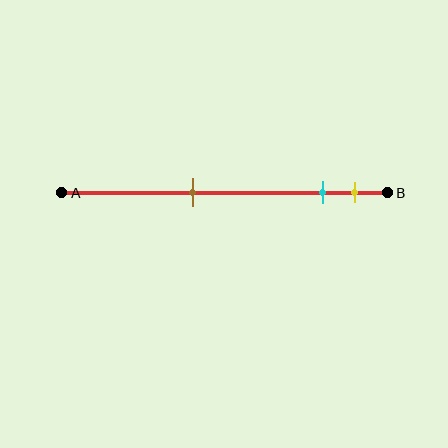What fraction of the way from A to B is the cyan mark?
The cyan mark is approximately 80% (0.8) of the way from A to B.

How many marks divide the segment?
There are 3 marks dividing the segment.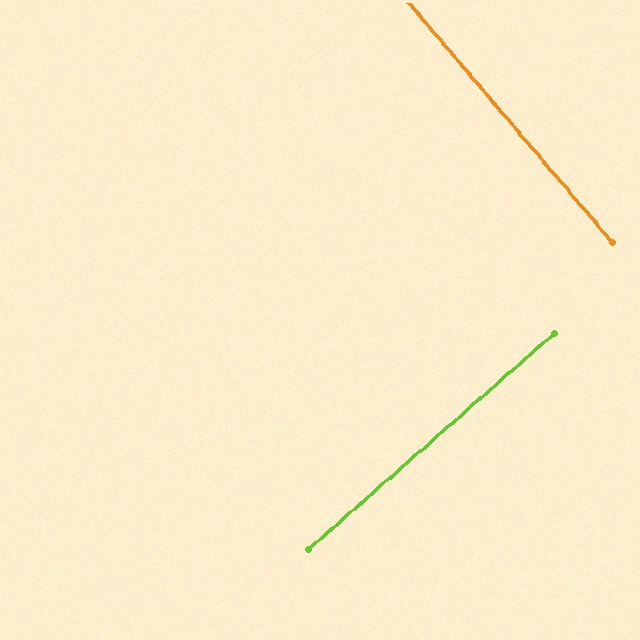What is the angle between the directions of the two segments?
Approximately 89 degrees.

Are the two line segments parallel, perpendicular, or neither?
Perpendicular — they meet at approximately 89°.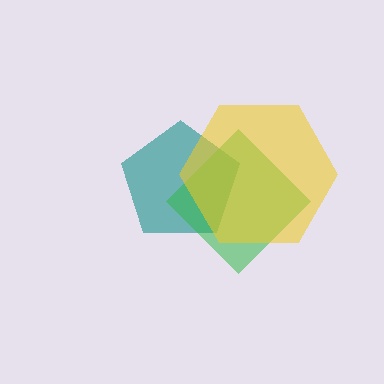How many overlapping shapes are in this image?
There are 3 overlapping shapes in the image.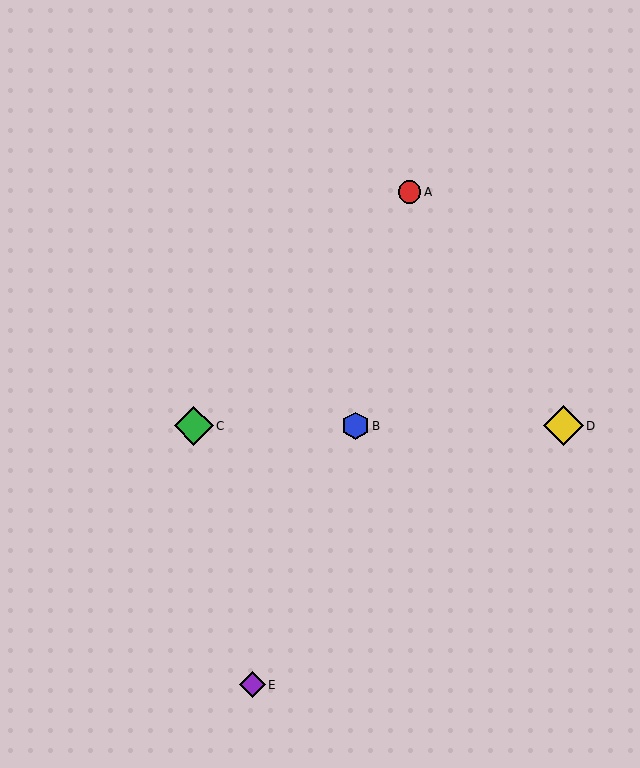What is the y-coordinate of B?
Object B is at y≈426.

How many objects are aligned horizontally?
3 objects (B, C, D) are aligned horizontally.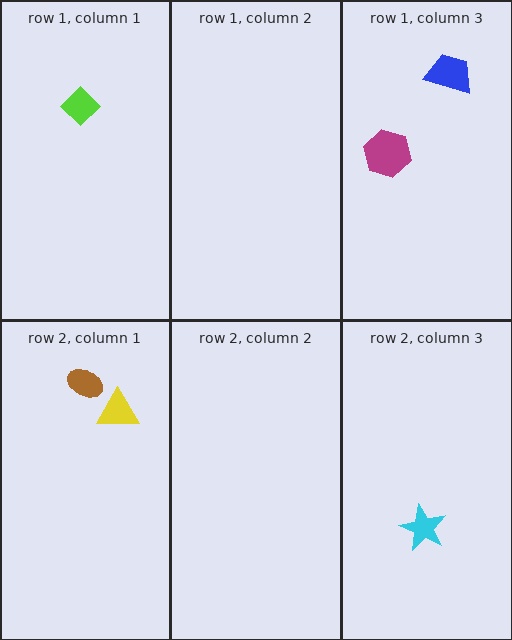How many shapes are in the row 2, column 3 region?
1.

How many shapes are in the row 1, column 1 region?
1.